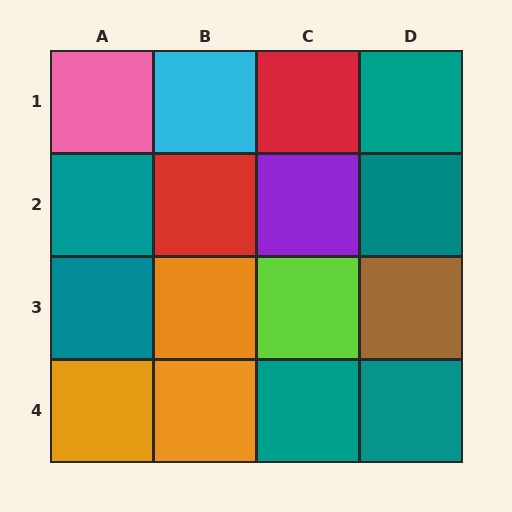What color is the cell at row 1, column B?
Cyan.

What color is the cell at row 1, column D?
Teal.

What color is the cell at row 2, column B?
Red.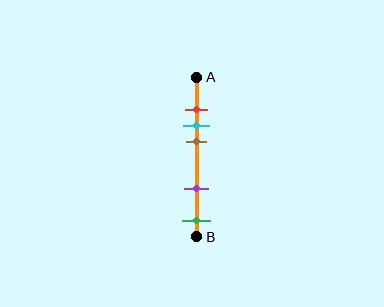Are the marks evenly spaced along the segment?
No, the marks are not evenly spaced.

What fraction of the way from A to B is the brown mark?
The brown mark is approximately 40% (0.4) of the way from A to B.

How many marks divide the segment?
There are 5 marks dividing the segment.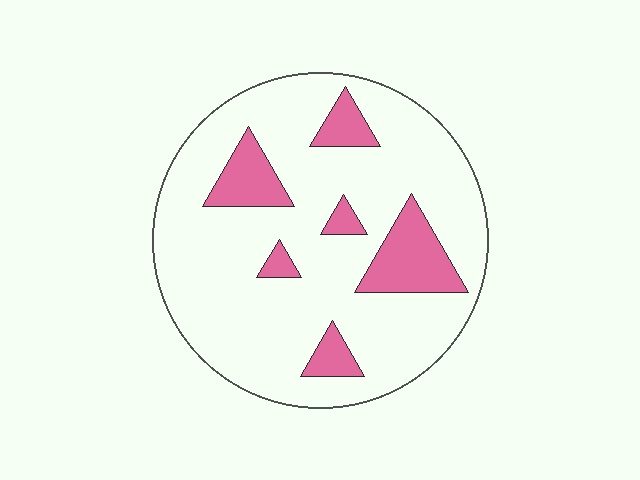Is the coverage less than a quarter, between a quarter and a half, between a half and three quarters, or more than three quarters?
Less than a quarter.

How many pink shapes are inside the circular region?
6.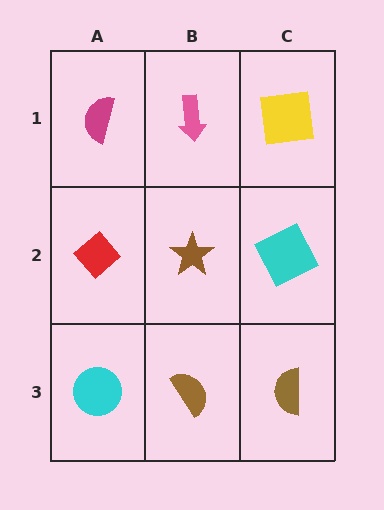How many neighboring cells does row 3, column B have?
3.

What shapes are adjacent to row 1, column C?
A cyan square (row 2, column C), a pink arrow (row 1, column B).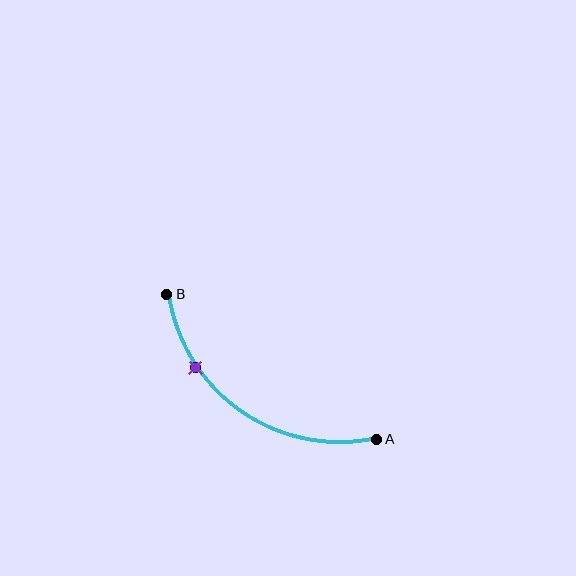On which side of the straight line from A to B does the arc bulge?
The arc bulges below and to the left of the straight line connecting A and B.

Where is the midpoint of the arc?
The arc midpoint is the point on the curve farthest from the straight line joining A and B. It sits below and to the left of that line.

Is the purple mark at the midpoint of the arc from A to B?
No. The purple mark lies on the arc but is closer to endpoint B. The arc midpoint would be at the point on the curve equidistant along the arc from both A and B.